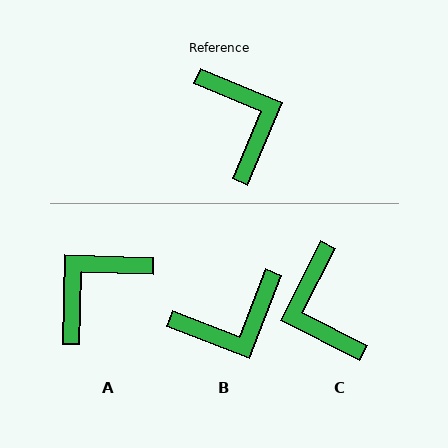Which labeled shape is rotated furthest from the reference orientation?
C, about 176 degrees away.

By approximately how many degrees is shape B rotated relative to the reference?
Approximately 88 degrees clockwise.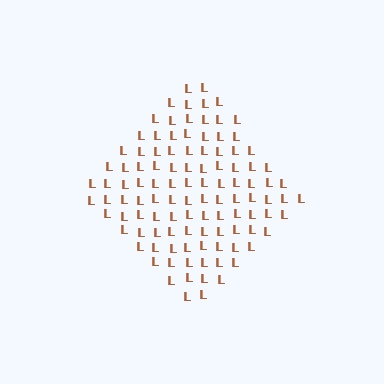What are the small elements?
The small elements are letter L's.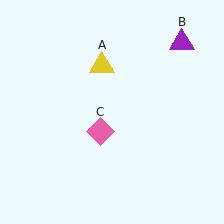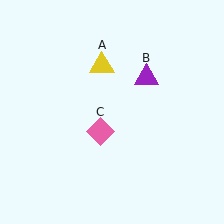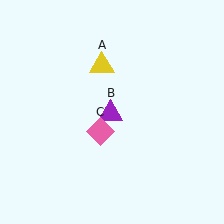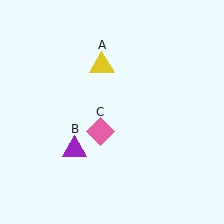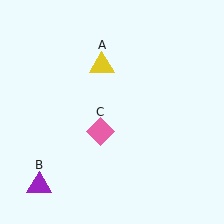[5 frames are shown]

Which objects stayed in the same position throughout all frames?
Yellow triangle (object A) and pink diamond (object C) remained stationary.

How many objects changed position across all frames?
1 object changed position: purple triangle (object B).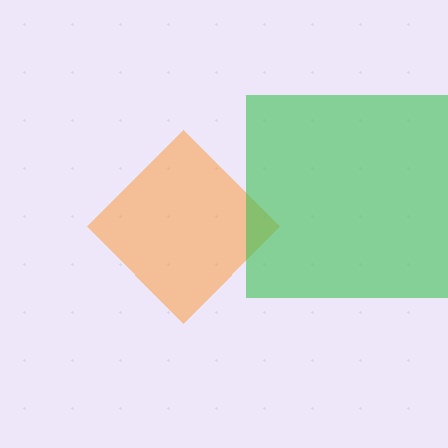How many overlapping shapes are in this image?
There are 2 overlapping shapes in the image.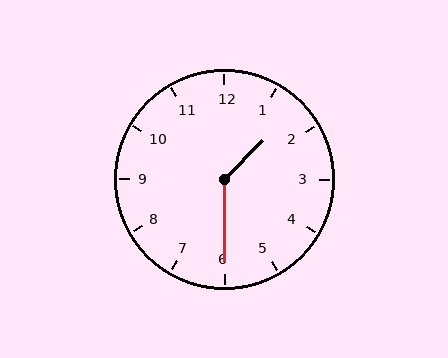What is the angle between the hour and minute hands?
Approximately 135 degrees.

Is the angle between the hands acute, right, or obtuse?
It is obtuse.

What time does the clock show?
1:30.